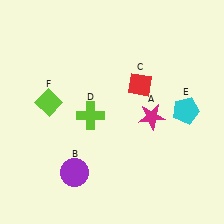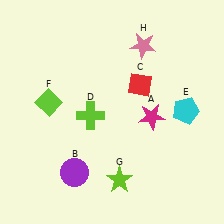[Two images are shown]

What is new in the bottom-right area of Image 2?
A lime star (G) was added in the bottom-right area of Image 2.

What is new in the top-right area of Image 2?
A pink star (H) was added in the top-right area of Image 2.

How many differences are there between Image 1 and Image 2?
There are 2 differences between the two images.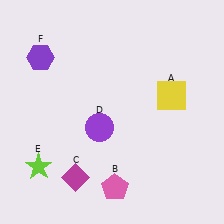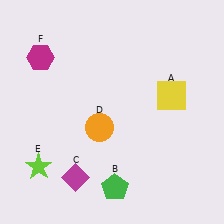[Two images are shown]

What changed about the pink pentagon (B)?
In Image 1, B is pink. In Image 2, it changed to green.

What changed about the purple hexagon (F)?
In Image 1, F is purple. In Image 2, it changed to magenta.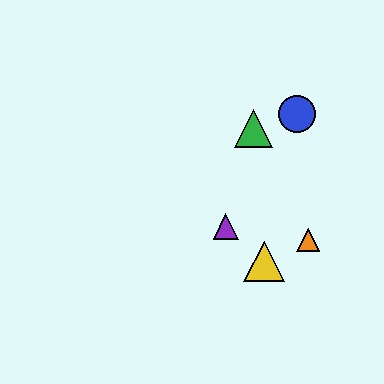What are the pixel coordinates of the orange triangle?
The orange triangle is at (308, 240).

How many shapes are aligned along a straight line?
3 shapes (the red triangle, the yellow triangle, the purple triangle) are aligned along a straight line.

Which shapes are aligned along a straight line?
The red triangle, the yellow triangle, the purple triangle are aligned along a straight line.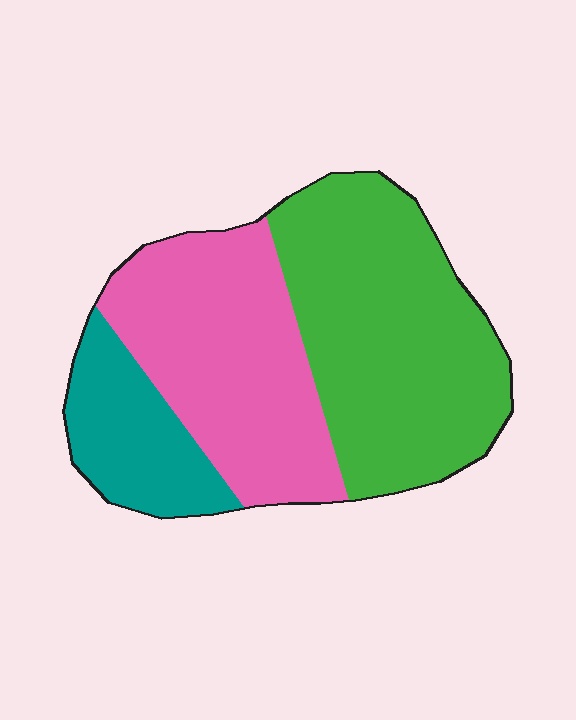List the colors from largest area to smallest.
From largest to smallest: green, pink, teal.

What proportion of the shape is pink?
Pink takes up between a quarter and a half of the shape.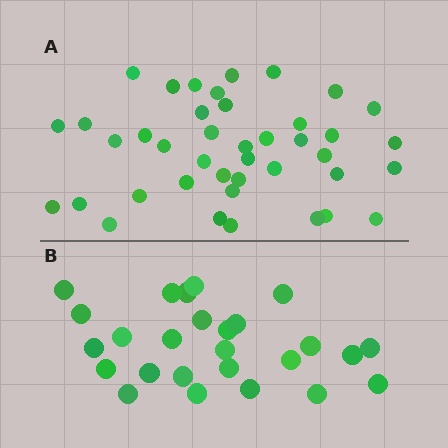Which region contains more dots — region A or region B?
Region A (the top region) has more dots.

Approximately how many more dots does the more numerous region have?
Region A has approximately 15 more dots than region B.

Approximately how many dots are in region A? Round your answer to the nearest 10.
About 40 dots. (The exact count is 41, which rounds to 40.)